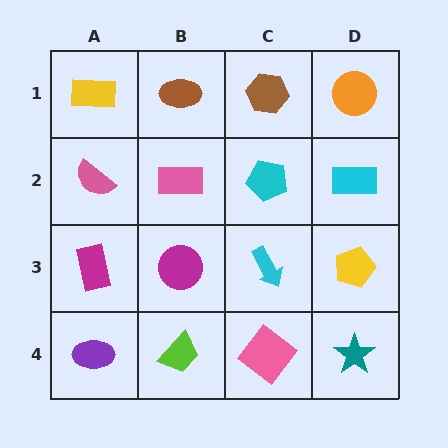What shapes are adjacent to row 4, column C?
A cyan arrow (row 3, column C), a lime trapezoid (row 4, column B), a teal star (row 4, column D).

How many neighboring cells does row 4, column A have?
2.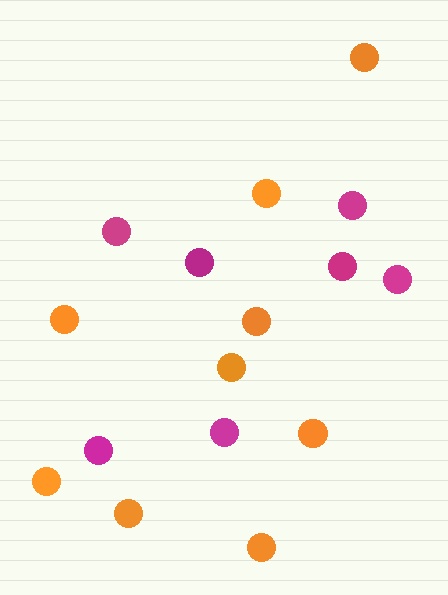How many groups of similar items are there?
There are 2 groups: one group of magenta circles (7) and one group of orange circles (9).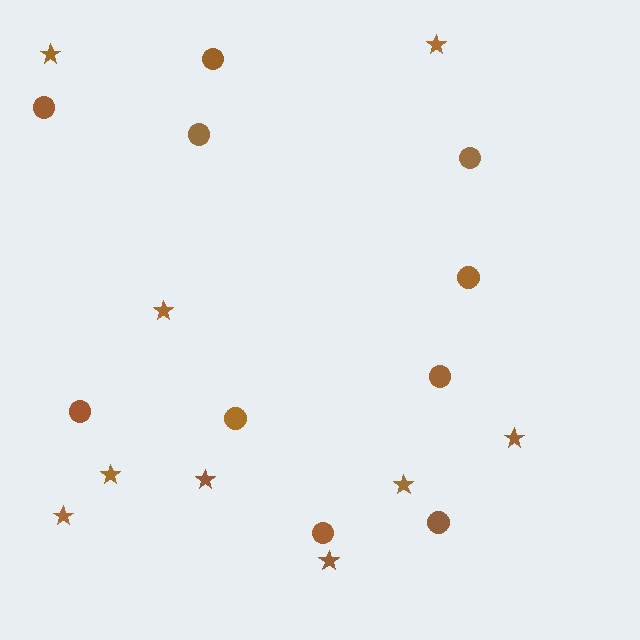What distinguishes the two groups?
There are 2 groups: one group of circles (10) and one group of stars (9).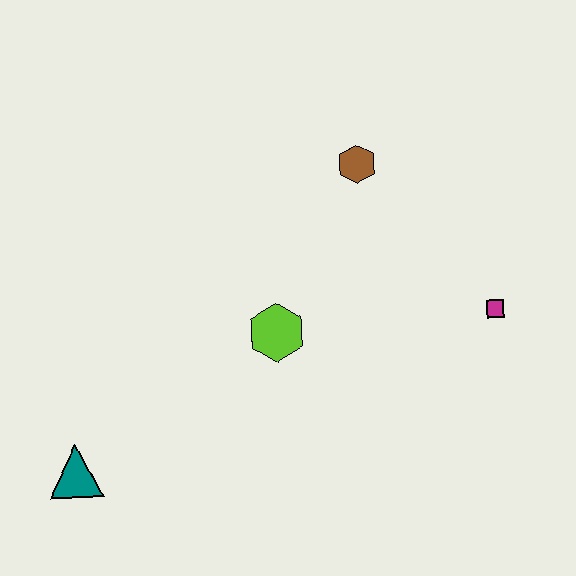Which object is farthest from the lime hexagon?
The teal triangle is farthest from the lime hexagon.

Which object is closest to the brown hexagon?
The lime hexagon is closest to the brown hexagon.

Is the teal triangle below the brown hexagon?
Yes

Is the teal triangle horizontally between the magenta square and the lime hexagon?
No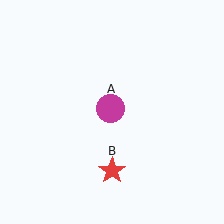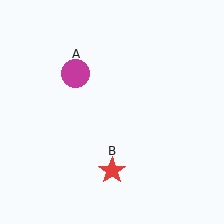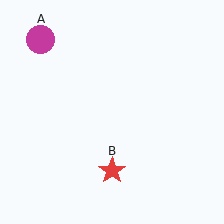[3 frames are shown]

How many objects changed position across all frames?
1 object changed position: magenta circle (object A).